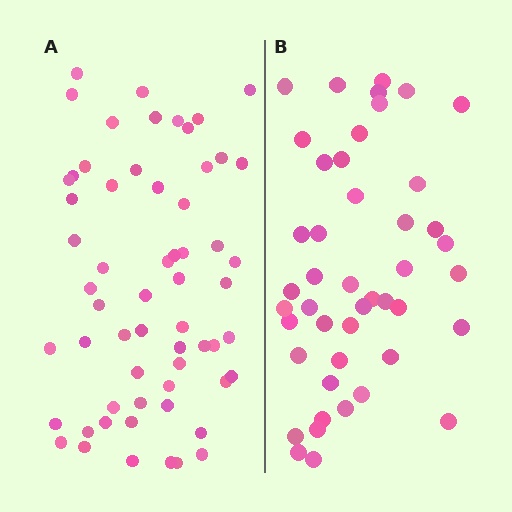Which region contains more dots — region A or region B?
Region A (the left region) has more dots.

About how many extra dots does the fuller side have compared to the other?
Region A has approximately 15 more dots than region B.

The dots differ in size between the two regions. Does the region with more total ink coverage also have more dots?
No. Region B has more total ink coverage because its dots are larger, but region A actually contains more individual dots. Total area can be misleading — the number of items is what matters here.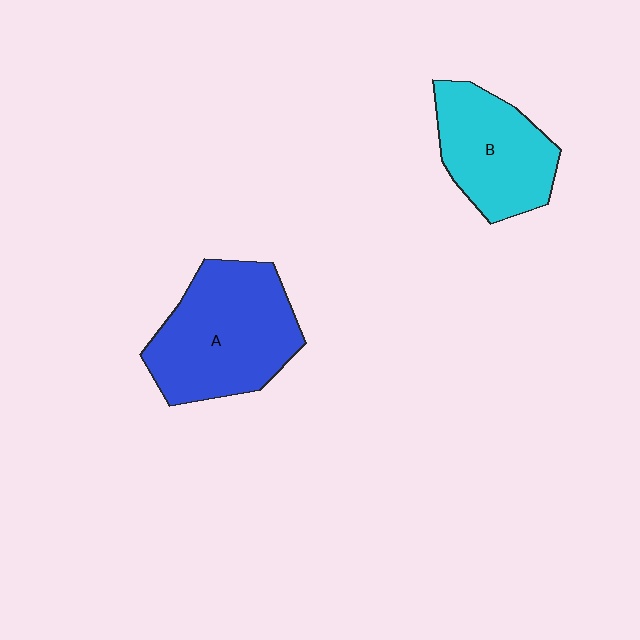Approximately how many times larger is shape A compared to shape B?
Approximately 1.3 times.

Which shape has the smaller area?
Shape B (cyan).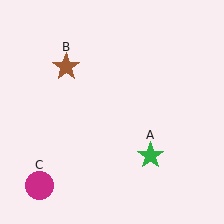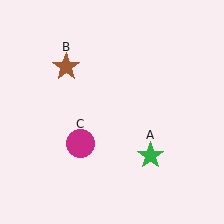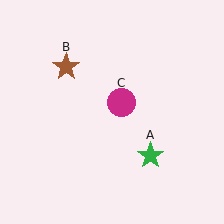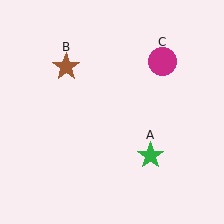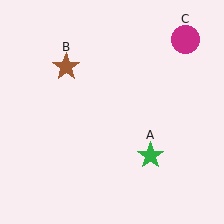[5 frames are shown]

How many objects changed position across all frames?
1 object changed position: magenta circle (object C).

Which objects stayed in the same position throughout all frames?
Green star (object A) and brown star (object B) remained stationary.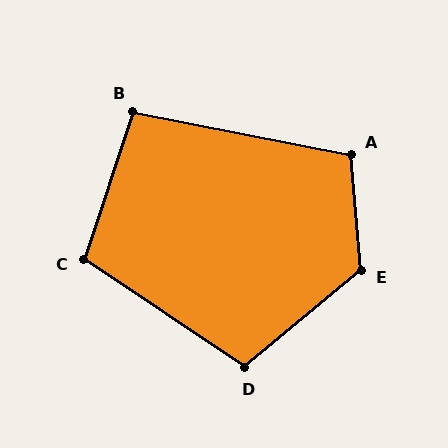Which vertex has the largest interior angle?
E, at approximately 125 degrees.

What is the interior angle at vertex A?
Approximately 106 degrees (obtuse).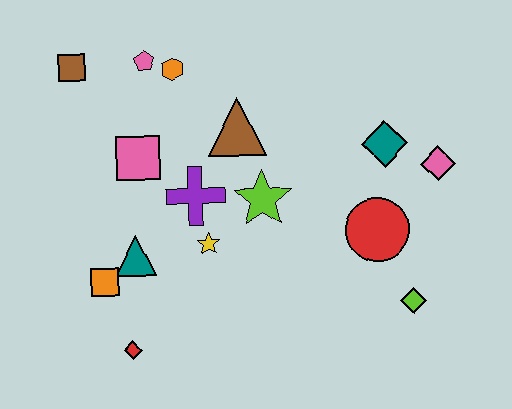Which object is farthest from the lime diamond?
The brown square is farthest from the lime diamond.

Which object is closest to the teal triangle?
The orange square is closest to the teal triangle.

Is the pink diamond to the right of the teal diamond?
Yes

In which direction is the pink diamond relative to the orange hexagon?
The pink diamond is to the right of the orange hexagon.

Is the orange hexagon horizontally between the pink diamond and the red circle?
No